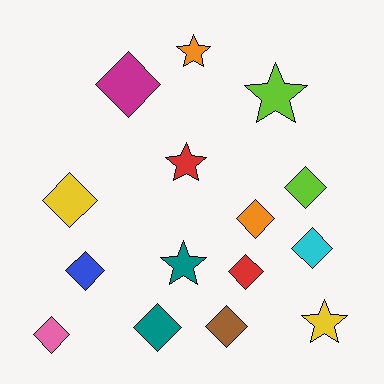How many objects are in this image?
There are 15 objects.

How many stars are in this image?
There are 5 stars.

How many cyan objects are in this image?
There is 1 cyan object.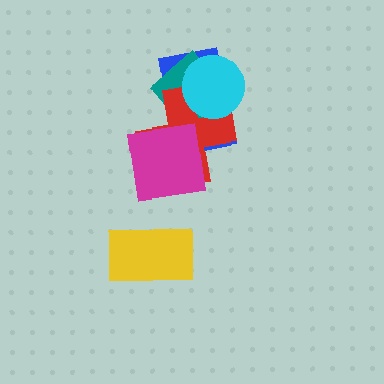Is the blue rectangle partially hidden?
Yes, it is partially covered by another shape.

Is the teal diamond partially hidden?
Yes, it is partially covered by another shape.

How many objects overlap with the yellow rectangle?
0 objects overlap with the yellow rectangle.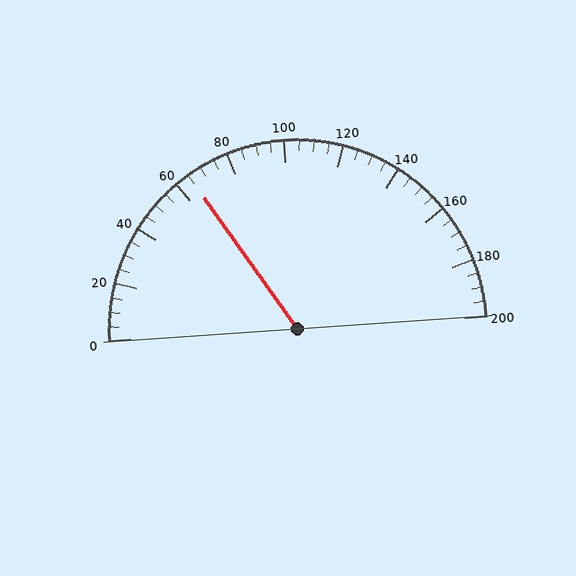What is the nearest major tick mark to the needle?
The nearest major tick mark is 60.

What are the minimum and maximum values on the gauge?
The gauge ranges from 0 to 200.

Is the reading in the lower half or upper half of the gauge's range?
The reading is in the lower half of the range (0 to 200).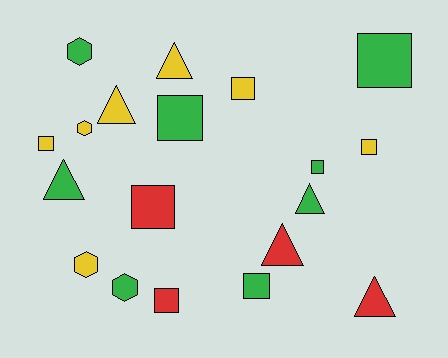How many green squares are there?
There are 4 green squares.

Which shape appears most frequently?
Square, with 9 objects.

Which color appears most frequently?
Green, with 8 objects.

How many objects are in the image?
There are 19 objects.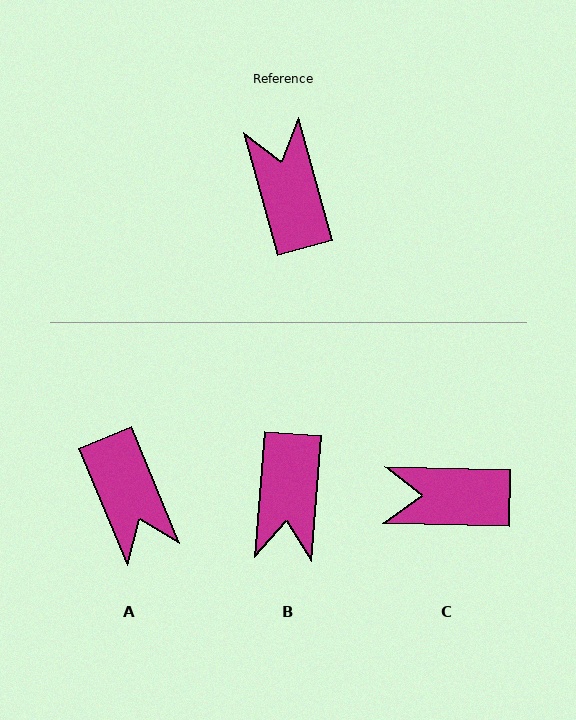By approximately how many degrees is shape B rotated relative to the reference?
Approximately 160 degrees counter-clockwise.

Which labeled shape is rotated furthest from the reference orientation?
A, about 173 degrees away.